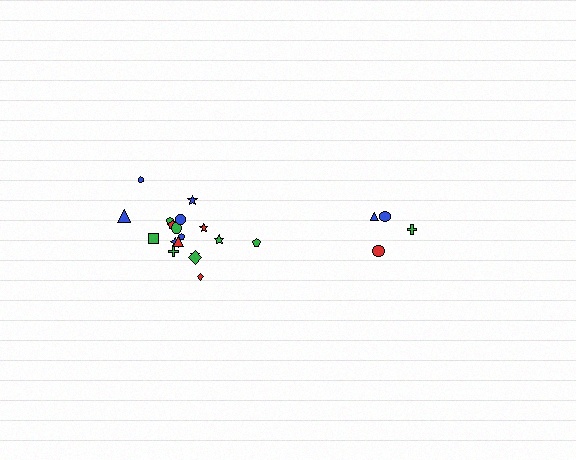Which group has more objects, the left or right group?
The left group.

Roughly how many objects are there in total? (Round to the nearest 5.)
Roughly 20 objects in total.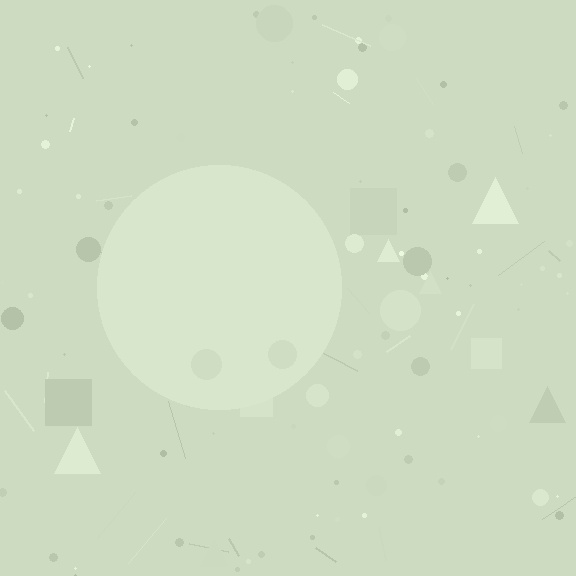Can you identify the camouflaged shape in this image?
The camouflaged shape is a circle.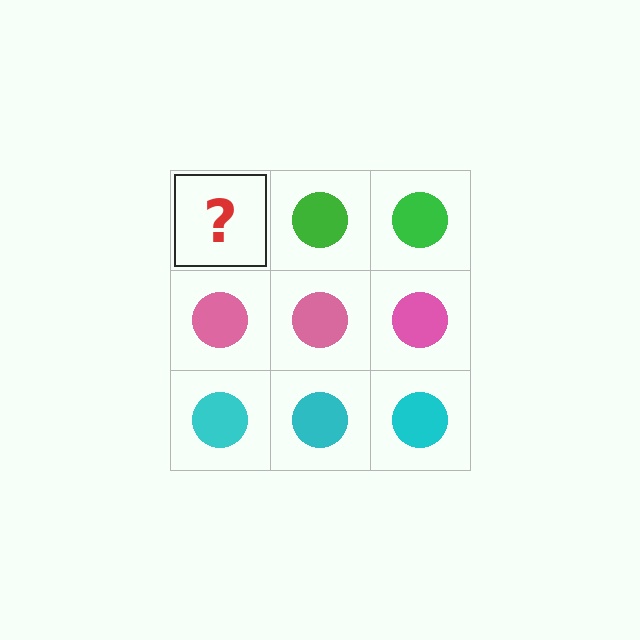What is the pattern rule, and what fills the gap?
The rule is that each row has a consistent color. The gap should be filled with a green circle.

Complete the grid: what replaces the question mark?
The question mark should be replaced with a green circle.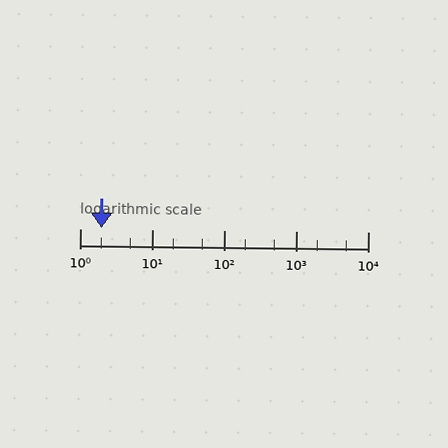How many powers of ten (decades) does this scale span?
The scale spans 4 decades, from 1 to 10000.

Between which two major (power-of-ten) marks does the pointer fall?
The pointer is between 1 and 10.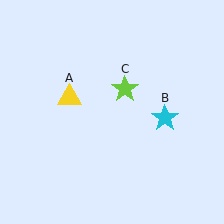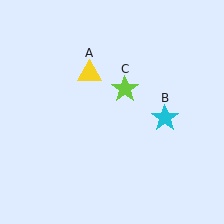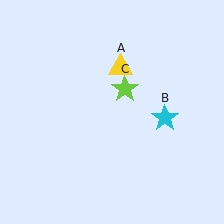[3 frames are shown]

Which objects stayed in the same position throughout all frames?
Cyan star (object B) and lime star (object C) remained stationary.